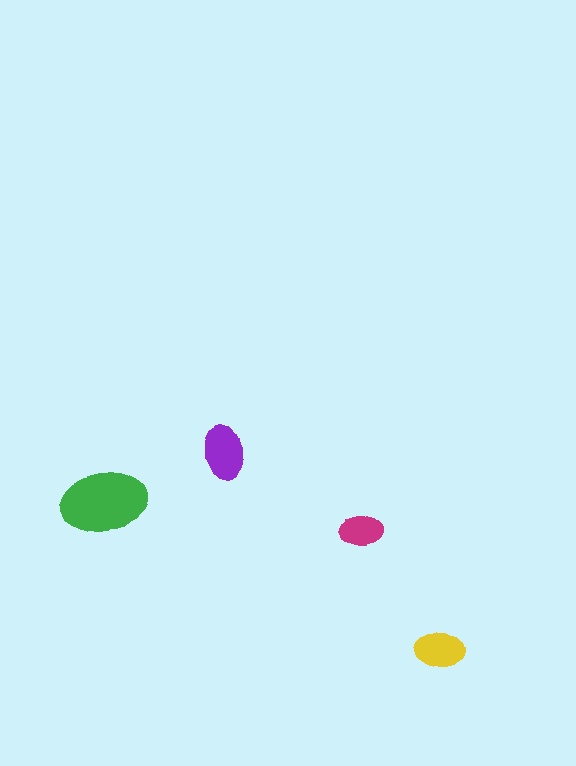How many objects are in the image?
There are 4 objects in the image.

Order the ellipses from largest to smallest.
the green one, the purple one, the yellow one, the magenta one.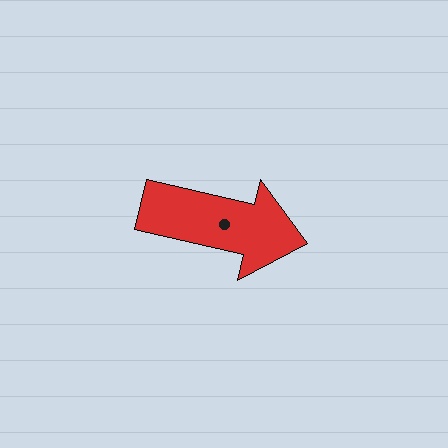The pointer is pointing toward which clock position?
Roughly 3 o'clock.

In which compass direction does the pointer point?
East.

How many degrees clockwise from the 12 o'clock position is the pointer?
Approximately 103 degrees.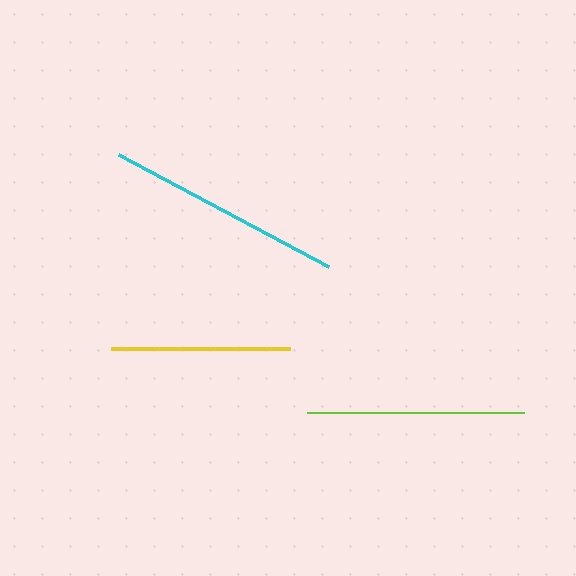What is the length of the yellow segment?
The yellow segment is approximately 180 pixels long.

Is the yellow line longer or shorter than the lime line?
The lime line is longer than the yellow line.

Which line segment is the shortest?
The yellow line is the shortest at approximately 180 pixels.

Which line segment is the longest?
The cyan line is the longest at approximately 237 pixels.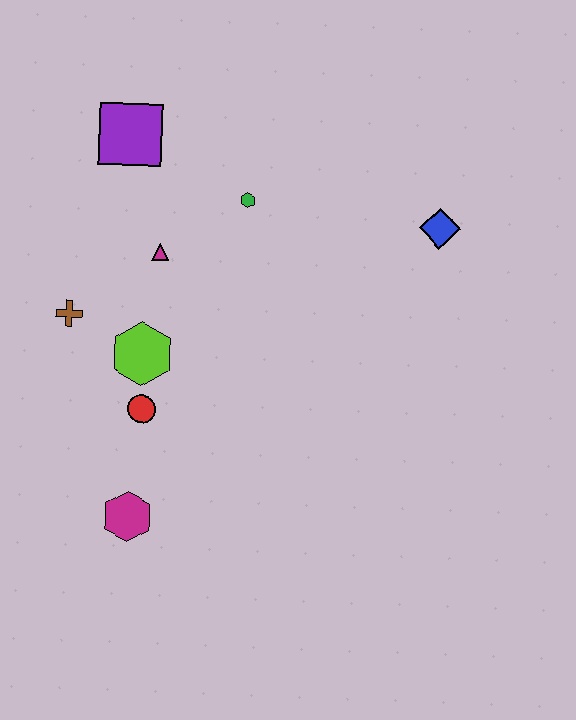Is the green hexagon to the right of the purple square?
Yes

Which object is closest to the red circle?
The lime hexagon is closest to the red circle.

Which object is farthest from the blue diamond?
The magenta hexagon is farthest from the blue diamond.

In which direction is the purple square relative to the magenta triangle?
The purple square is above the magenta triangle.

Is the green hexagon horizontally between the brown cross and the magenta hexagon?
No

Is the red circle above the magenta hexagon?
Yes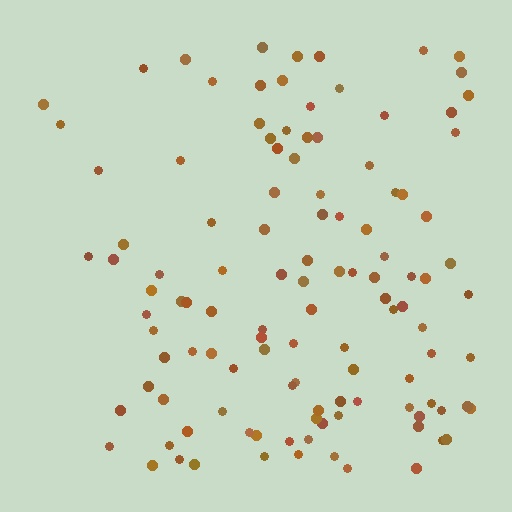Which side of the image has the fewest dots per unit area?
The left.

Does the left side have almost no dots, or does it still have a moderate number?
Still a moderate number, just noticeably fewer than the right.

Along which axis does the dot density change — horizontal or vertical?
Horizontal.